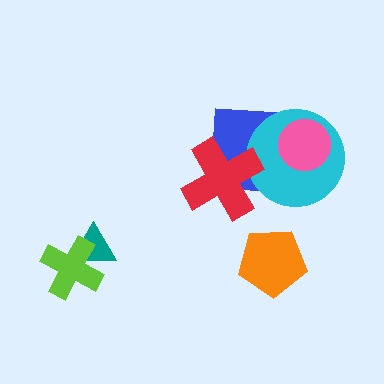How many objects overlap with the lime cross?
1 object overlaps with the lime cross.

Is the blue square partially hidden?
Yes, it is partially covered by another shape.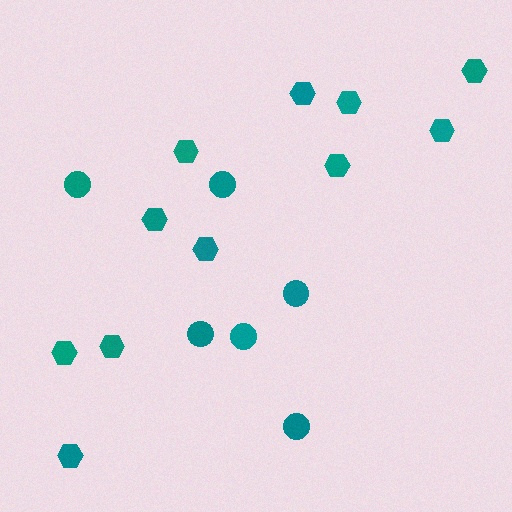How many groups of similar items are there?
There are 2 groups: one group of circles (6) and one group of hexagons (11).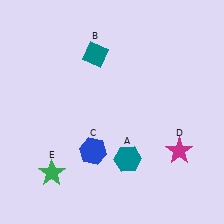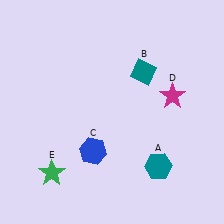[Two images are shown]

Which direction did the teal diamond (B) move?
The teal diamond (B) moved right.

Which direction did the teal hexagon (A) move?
The teal hexagon (A) moved right.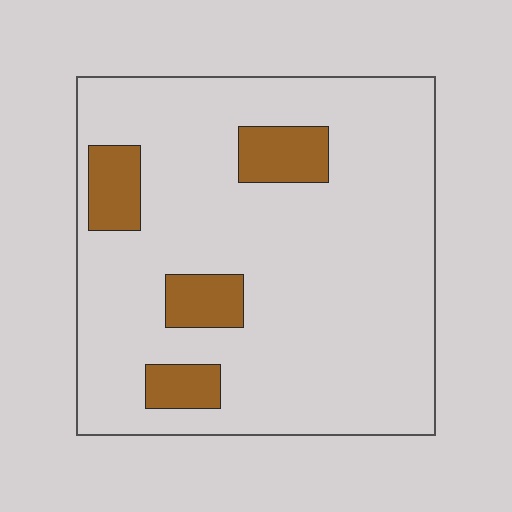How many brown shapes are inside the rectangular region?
4.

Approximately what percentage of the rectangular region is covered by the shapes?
Approximately 15%.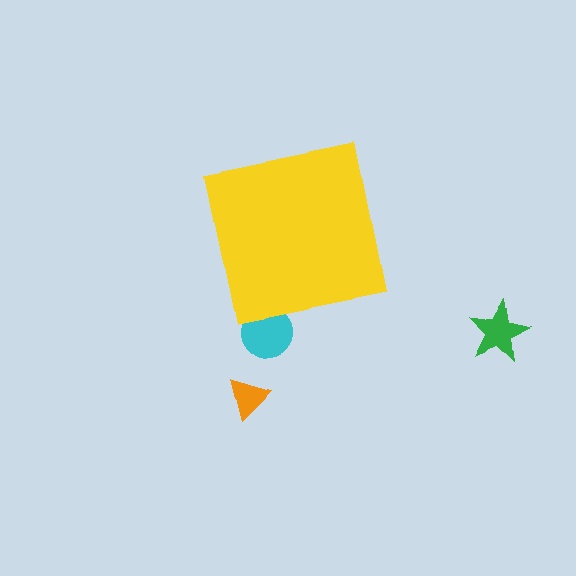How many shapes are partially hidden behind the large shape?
1 shape is partially hidden.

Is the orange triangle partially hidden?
No, the orange triangle is fully visible.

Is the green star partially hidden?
No, the green star is fully visible.